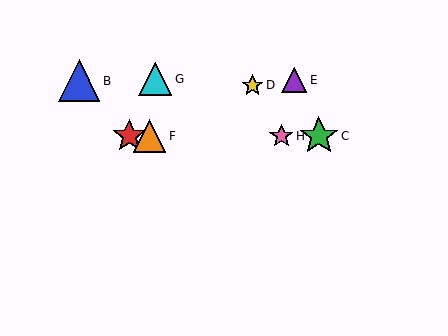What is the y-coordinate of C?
Object C is at y≈136.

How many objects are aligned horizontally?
4 objects (A, C, F, H) are aligned horizontally.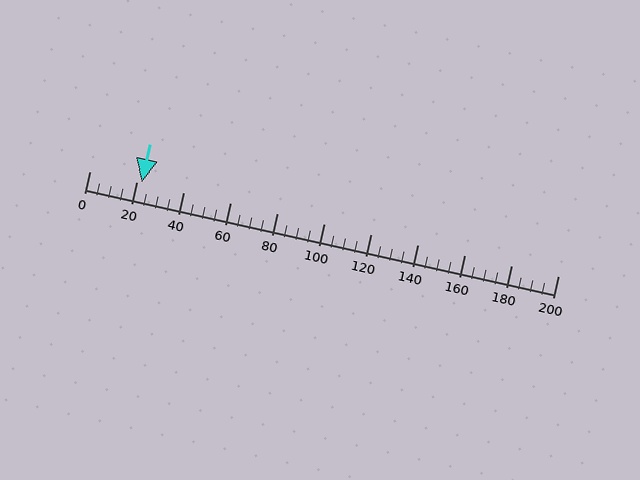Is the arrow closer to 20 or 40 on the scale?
The arrow is closer to 20.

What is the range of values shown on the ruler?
The ruler shows values from 0 to 200.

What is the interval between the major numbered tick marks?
The major tick marks are spaced 20 units apart.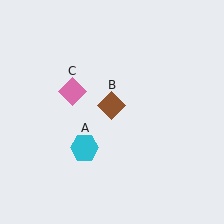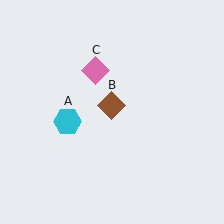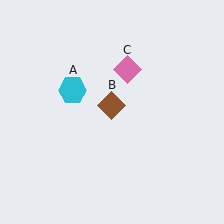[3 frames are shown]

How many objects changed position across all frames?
2 objects changed position: cyan hexagon (object A), pink diamond (object C).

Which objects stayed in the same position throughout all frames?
Brown diamond (object B) remained stationary.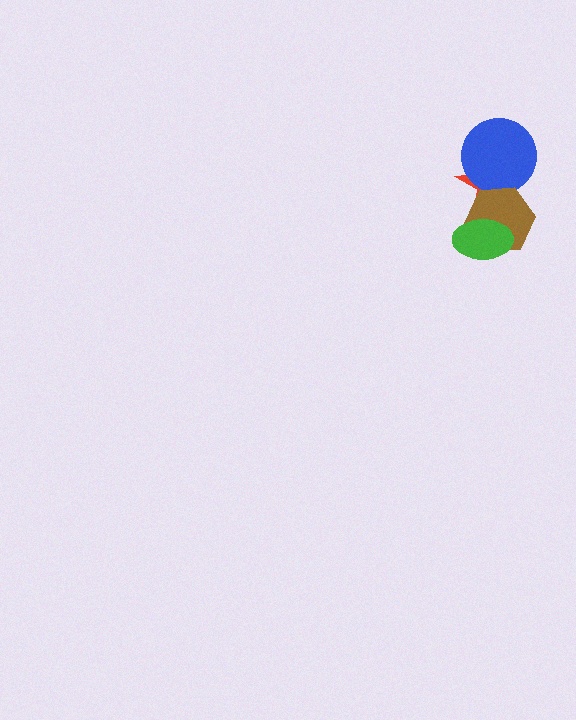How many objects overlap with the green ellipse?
2 objects overlap with the green ellipse.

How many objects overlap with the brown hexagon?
3 objects overlap with the brown hexagon.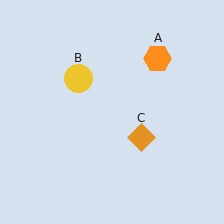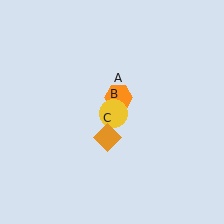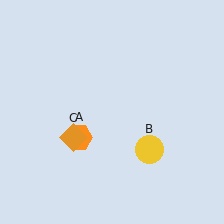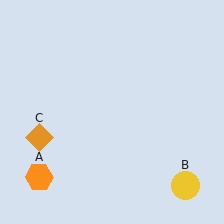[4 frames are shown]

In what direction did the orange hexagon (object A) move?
The orange hexagon (object A) moved down and to the left.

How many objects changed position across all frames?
3 objects changed position: orange hexagon (object A), yellow circle (object B), orange diamond (object C).